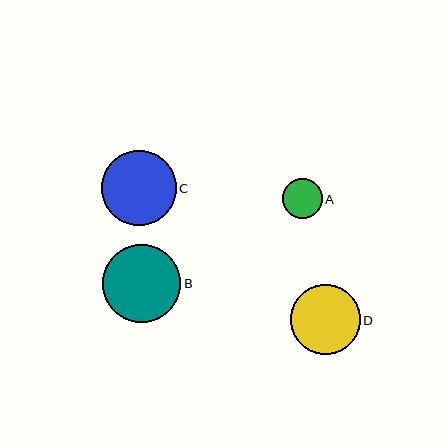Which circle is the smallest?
Circle A is the smallest with a size of approximately 39 pixels.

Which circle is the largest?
Circle B is the largest with a size of approximately 78 pixels.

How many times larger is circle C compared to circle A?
Circle C is approximately 1.9 times the size of circle A.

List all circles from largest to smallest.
From largest to smallest: B, C, D, A.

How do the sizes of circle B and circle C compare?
Circle B and circle C are approximately the same size.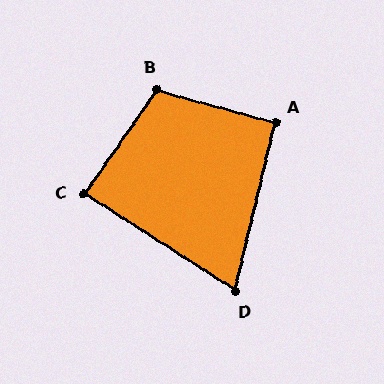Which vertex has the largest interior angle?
B, at approximately 109 degrees.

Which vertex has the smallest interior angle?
D, at approximately 71 degrees.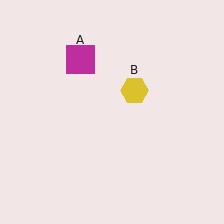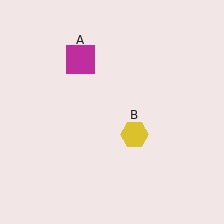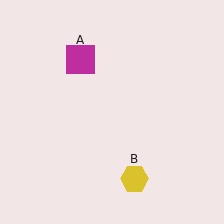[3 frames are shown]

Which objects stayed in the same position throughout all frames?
Magenta square (object A) remained stationary.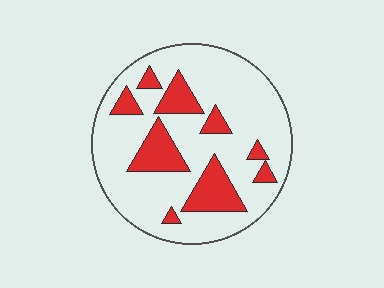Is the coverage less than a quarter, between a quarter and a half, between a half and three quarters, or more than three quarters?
Less than a quarter.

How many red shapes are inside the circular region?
9.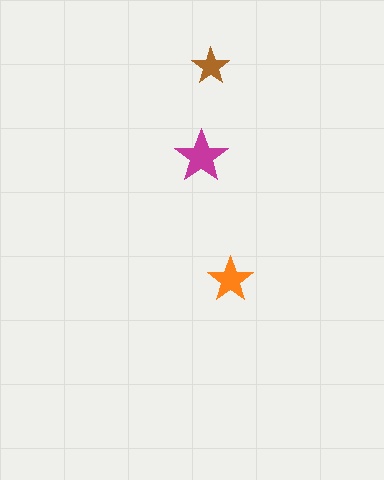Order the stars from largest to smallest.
the magenta one, the orange one, the brown one.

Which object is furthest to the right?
The orange star is rightmost.